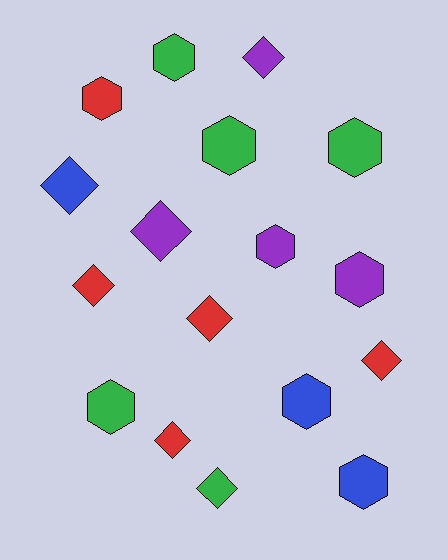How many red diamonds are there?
There are 4 red diamonds.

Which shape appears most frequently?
Hexagon, with 9 objects.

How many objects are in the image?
There are 17 objects.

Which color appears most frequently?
Green, with 5 objects.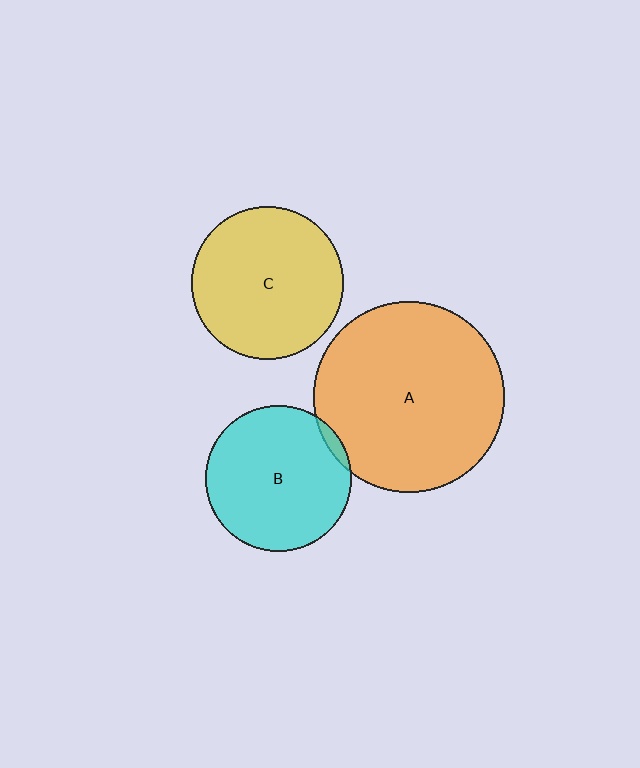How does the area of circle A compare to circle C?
Approximately 1.6 times.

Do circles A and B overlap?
Yes.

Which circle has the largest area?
Circle A (orange).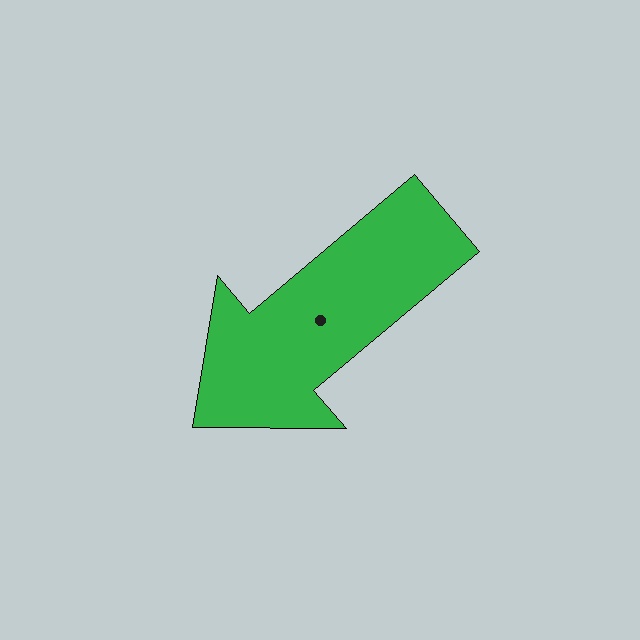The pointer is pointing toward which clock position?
Roughly 8 o'clock.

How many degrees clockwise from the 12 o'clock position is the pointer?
Approximately 230 degrees.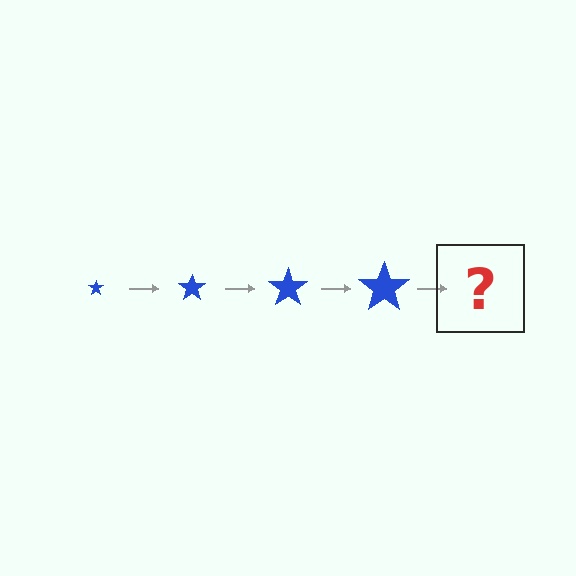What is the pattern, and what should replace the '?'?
The pattern is that the star gets progressively larger each step. The '?' should be a blue star, larger than the previous one.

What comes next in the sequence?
The next element should be a blue star, larger than the previous one.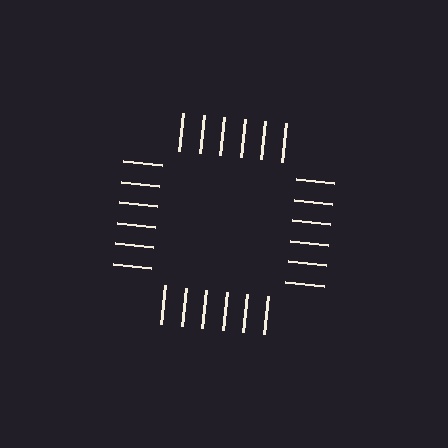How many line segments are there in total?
24 — 6 along each of the 4 edges.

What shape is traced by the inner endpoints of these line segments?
An illusory square — the line segments terminate on its edges but no continuous stroke is drawn.